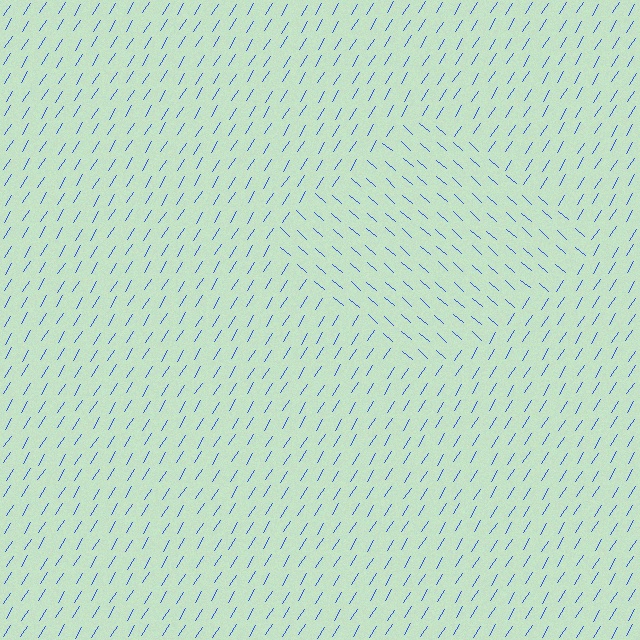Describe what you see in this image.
The image is filled with small blue line segments. A diamond region in the image has lines oriented differently from the surrounding lines, creating a visible texture boundary.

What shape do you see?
I see a diamond.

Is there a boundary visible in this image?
Yes, there is a texture boundary formed by a change in line orientation.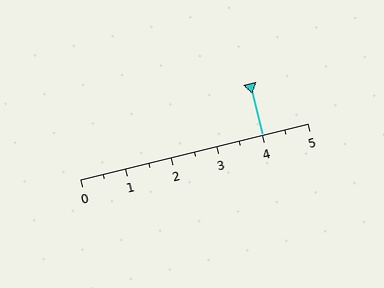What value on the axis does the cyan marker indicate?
The marker indicates approximately 4.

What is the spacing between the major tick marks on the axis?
The major ticks are spaced 1 apart.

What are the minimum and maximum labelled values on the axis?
The axis runs from 0 to 5.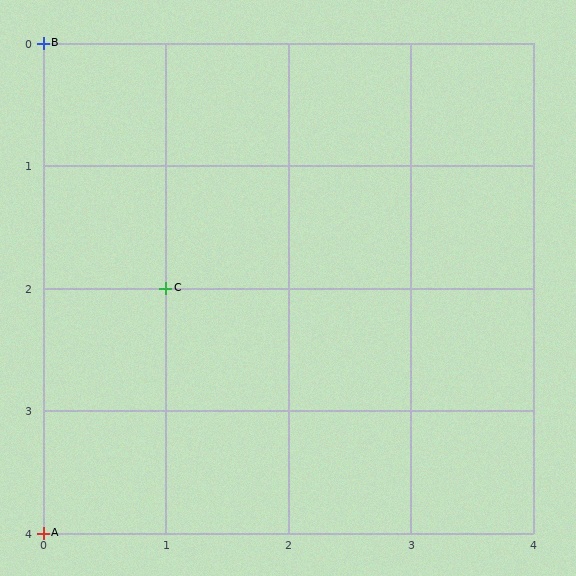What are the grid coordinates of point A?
Point A is at grid coordinates (0, 4).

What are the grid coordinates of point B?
Point B is at grid coordinates (0, 0).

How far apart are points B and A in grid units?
Points B and A are 4 rows apart.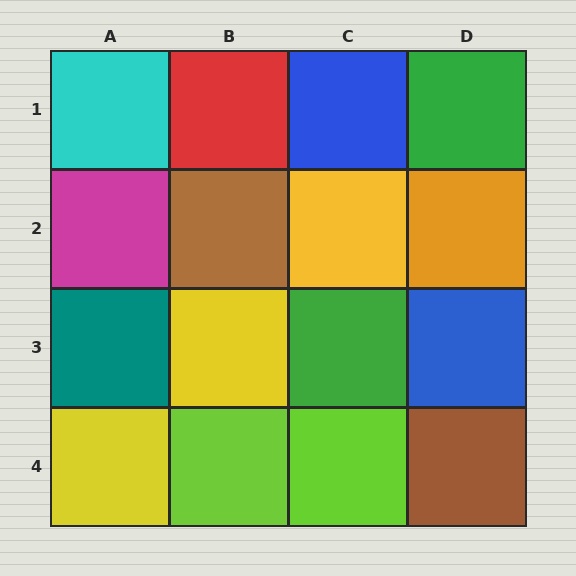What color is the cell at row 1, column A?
Cyan.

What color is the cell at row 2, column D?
Orange.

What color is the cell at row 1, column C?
Blue.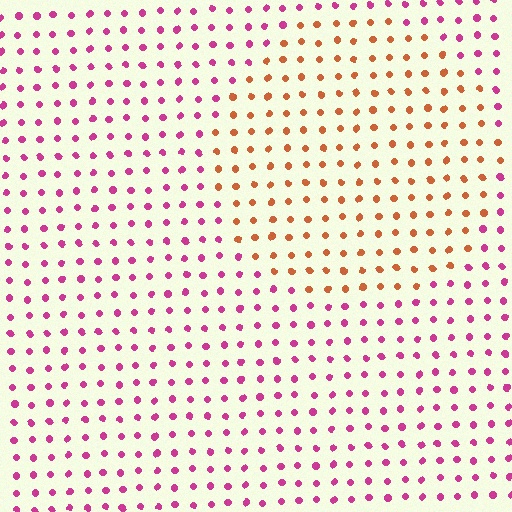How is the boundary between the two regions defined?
The boundary is defined purely by a slight shift in hue (about 55 degrees). Spacing, size, and orientation are identical on both sides.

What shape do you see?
I see a circle.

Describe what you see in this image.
The image is filled with small magenta elements in a uniform arrangement. A circle-shaped region is visible where the elements are tinted to a slightly different hue, forming a subtle color boundary.